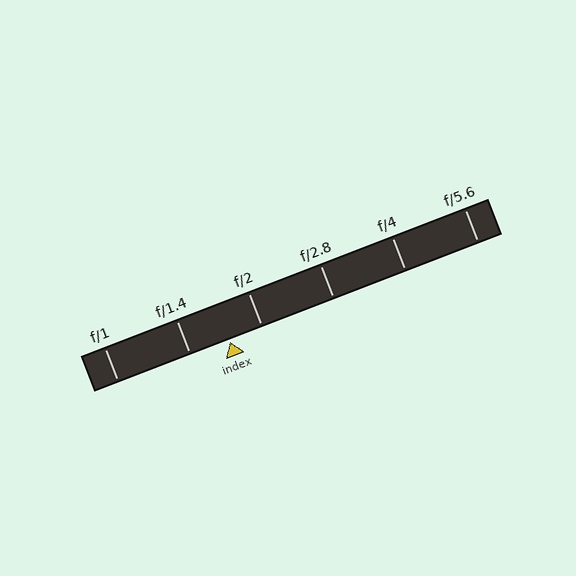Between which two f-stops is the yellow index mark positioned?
The index mark is between f/1.4 and f/2.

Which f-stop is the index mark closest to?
The index mark is closest to f/2.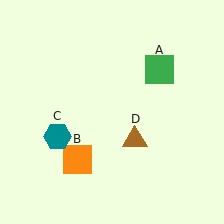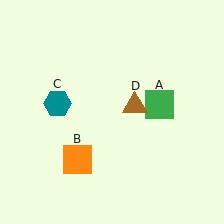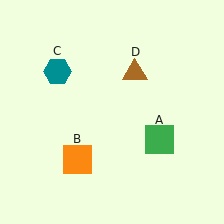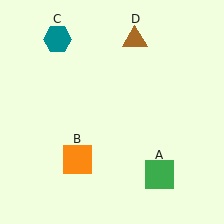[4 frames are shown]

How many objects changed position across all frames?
3 objects changed position: green square (object A), teal hexagon (object C), brown triangle (object D).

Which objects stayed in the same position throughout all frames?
Orange square (object B) remained stationary.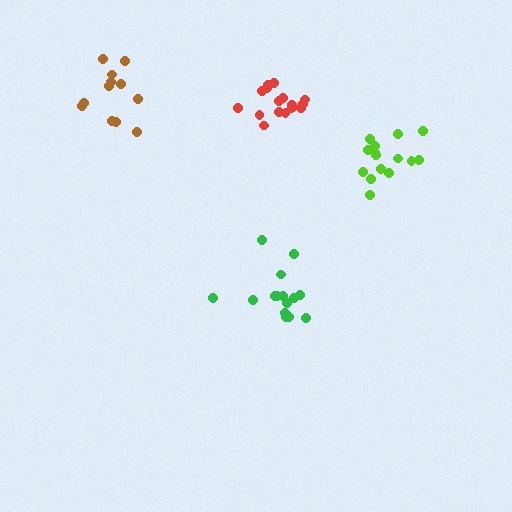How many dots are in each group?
Group 1: 15 dots, Group 2: 17 dots, Group 3: 12 dots, Group 4: 15 dots (59 total).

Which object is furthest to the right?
The lime cluster is rightmost.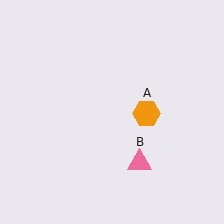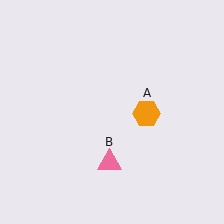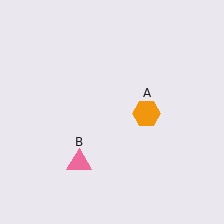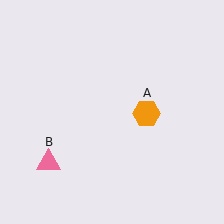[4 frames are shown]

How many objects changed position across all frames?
1 object changed position: pink triangle (object B).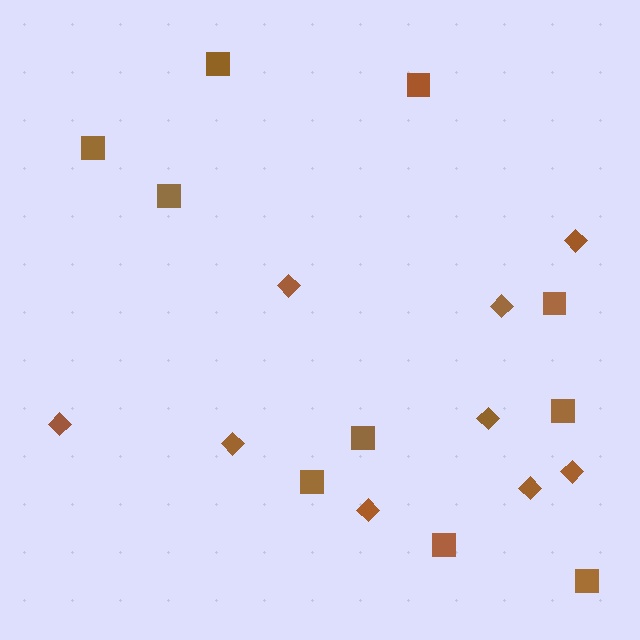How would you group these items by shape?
There are 2 groups: one group of squares (10) and one group of diamonds (9).